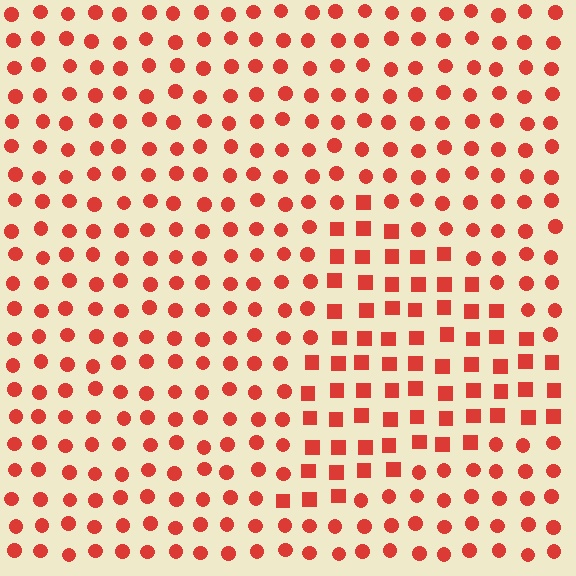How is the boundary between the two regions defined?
The boundary is defined by a change in element shape: squares inside vs. circles outside. All elements share the same color and spacing.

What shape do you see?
I see a triangle.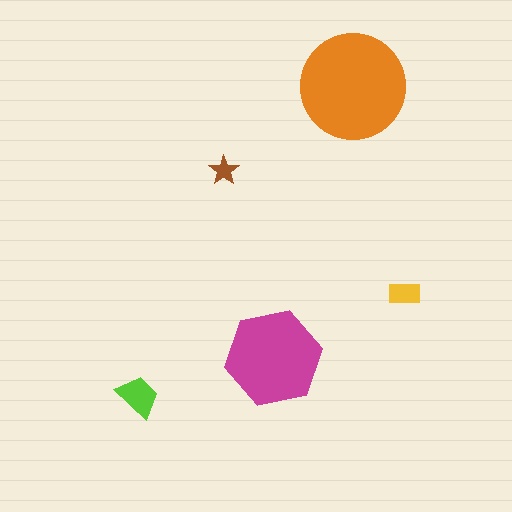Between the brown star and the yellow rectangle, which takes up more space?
The yellow rectangle.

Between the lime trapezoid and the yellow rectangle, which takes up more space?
The lime trapezoid.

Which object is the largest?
The orange circle.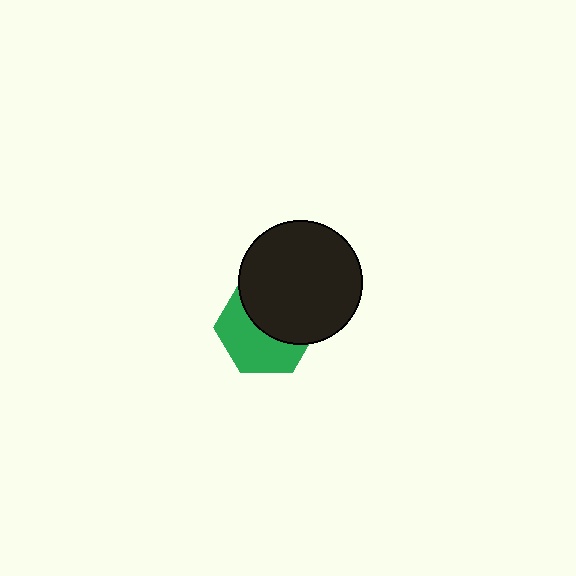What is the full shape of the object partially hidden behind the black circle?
The partially hidden object is a green hexagon.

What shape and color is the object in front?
The object in front is a black circle.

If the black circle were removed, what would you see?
You would see the complete green hexagon.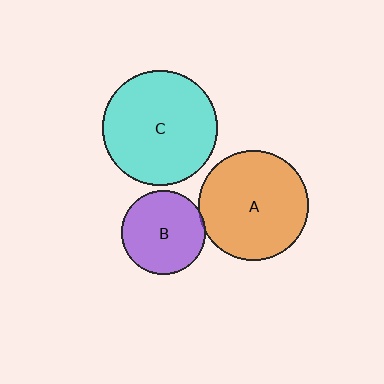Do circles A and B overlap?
Yes.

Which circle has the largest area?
Circle C (cyan).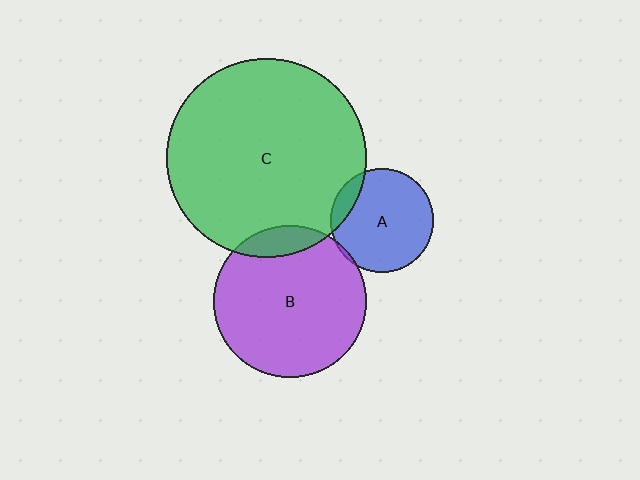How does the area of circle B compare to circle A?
Approximately 2.2 times.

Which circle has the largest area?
Circle C (green).